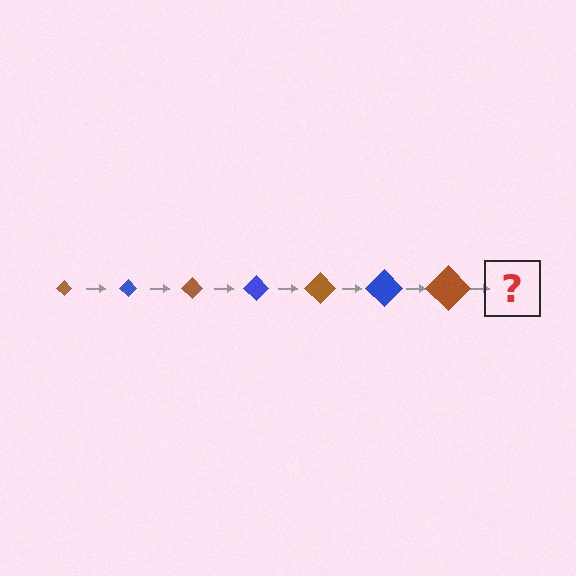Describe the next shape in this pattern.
It should be a blue diamond, larger than the previous one.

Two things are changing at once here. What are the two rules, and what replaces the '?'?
The two rules are that the diamond grows larger each step and the color cycles through brown and blue. The '?' should be a blue diamond, larger than the previous one.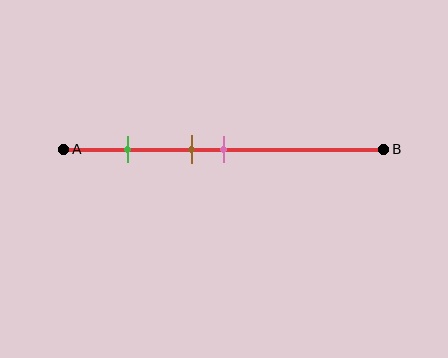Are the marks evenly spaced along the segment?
No, the marks are not evenly spaced.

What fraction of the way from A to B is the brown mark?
The brown mark is approximately 40% (0.4) of the way from A to B.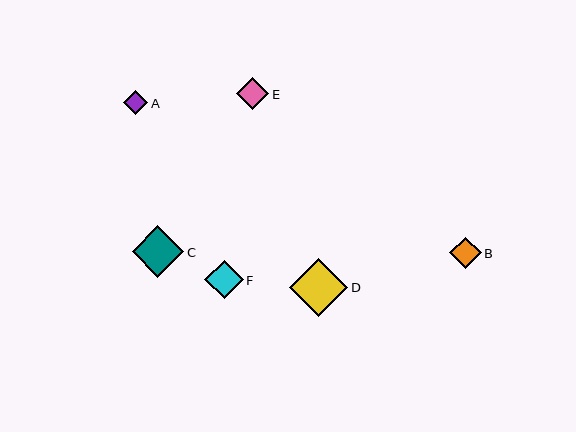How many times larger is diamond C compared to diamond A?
Diamond C is approximately 2.2 times the size of diamond A.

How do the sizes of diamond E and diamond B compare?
Diamond E and diamond B are approximately the same size.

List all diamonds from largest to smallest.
From largest to smallest: D, C, F, E, B, A.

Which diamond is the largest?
Diamond D is the largest with a size of approximately 58 pixels.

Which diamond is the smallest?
Diamond A is the smallest with a size of approximately 24 pixels.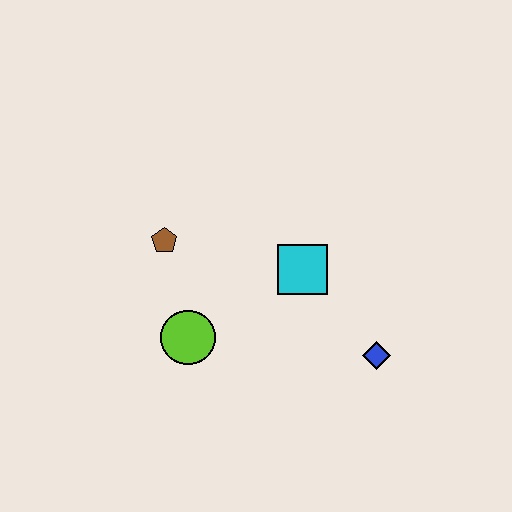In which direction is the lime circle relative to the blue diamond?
The lime circle is to the left of the blue diamond.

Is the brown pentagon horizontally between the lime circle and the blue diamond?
No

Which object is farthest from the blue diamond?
The brown pentagon is farthest from the blue diamond.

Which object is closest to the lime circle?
The brown pentagon is closest to the lime circle.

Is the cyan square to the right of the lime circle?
Yes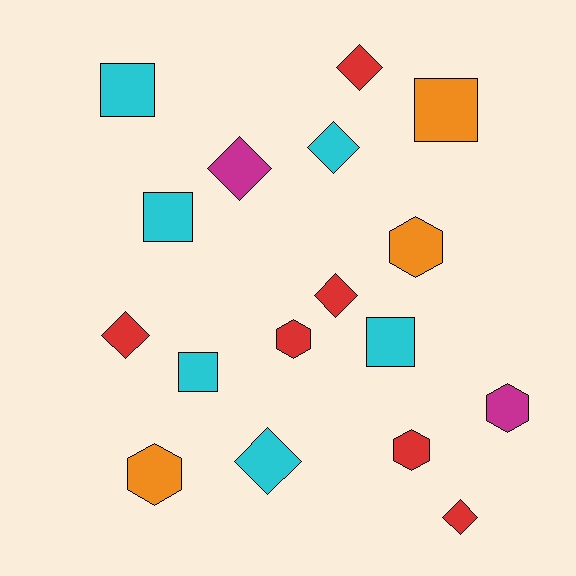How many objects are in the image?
There are 17 objects.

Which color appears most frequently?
Cyan, with 6 objects.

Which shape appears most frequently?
Diamond, with 7 objects.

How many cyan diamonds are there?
There are 2 cyan diamonds.